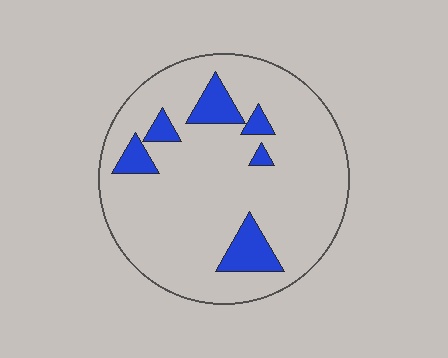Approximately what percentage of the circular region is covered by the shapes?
Approximately 15%.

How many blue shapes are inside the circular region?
6.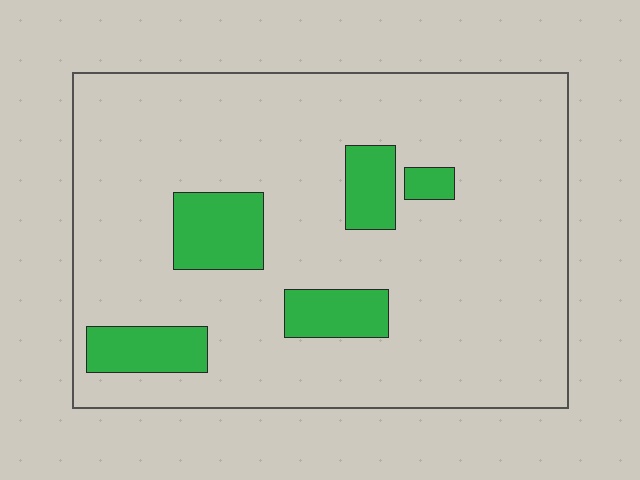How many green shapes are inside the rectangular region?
5.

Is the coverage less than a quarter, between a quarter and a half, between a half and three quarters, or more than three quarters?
Less than a quarter.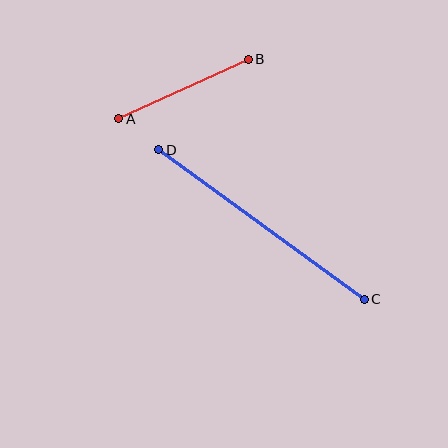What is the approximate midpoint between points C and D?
The midpoint is at approximately (261, 224) pixels.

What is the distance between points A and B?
The distance is approximately 142 pixels.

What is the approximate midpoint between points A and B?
The midpoint is at approximately (184, 89) pixels.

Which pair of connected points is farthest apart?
Points C and D are farthest apart.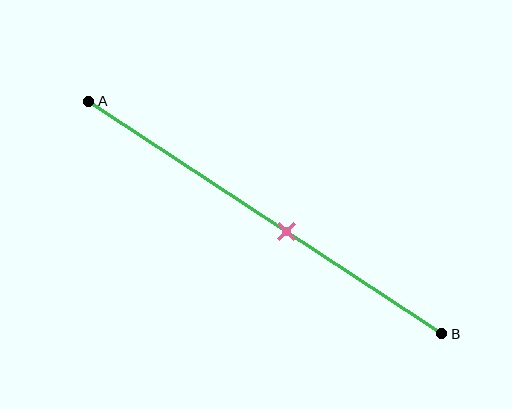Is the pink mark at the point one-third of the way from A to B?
No, the mark is at about 55% from A, not at the 33% one-third point.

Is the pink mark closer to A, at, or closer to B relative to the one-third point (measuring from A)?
The pink mark is closer to point B than the one-third point of segment AB.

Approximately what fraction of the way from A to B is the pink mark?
The pink mark is approximately 55% of the way from A to B.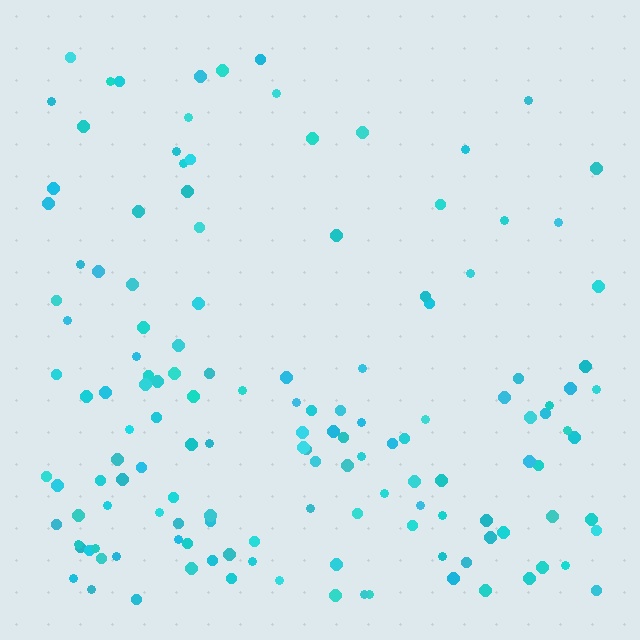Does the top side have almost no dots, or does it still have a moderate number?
Still a moderate number, just noticeably fewer than the bottom.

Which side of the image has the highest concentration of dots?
The bottom.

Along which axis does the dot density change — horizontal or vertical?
Vertical.